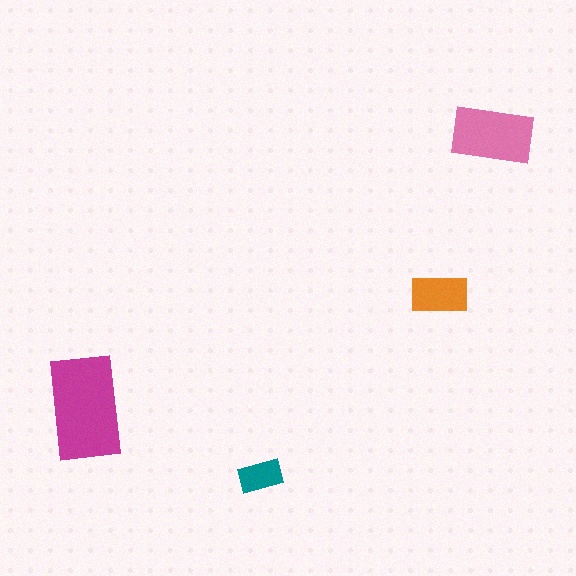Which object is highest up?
The pink rectangle is topmost.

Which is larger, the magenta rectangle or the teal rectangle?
The magenta one.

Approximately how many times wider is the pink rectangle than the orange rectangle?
About 1.5 times wider.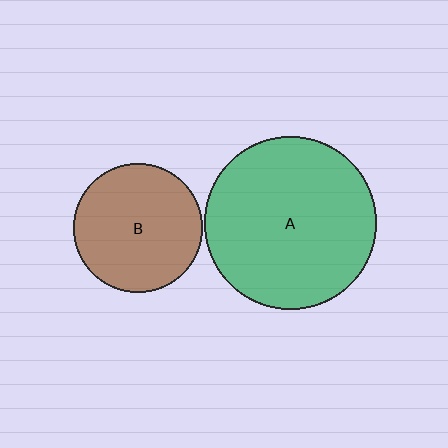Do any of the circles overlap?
No, none of the circles overlap.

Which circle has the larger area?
Circle A (green).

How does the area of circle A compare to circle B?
Approximately 1.8 times.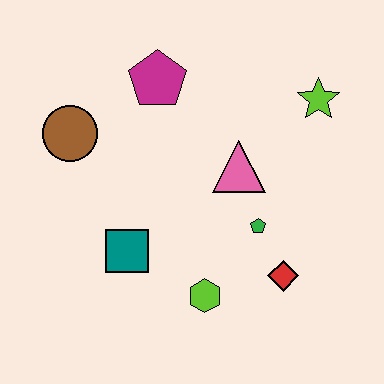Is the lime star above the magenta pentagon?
No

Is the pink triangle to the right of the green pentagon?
No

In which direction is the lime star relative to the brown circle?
The lime star is to the right of the brown circle.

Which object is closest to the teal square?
The lime hexagon is closest to the teal square.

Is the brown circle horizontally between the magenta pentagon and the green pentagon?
No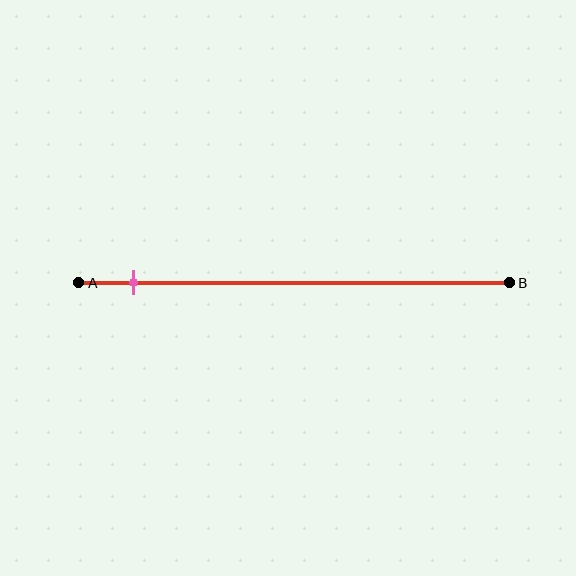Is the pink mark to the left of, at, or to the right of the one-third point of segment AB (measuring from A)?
The pink mark is to the left of the one-third point of segment AB.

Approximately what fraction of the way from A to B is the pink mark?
The pink mark is approximately 15% of the way from A to B.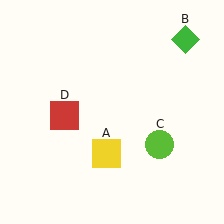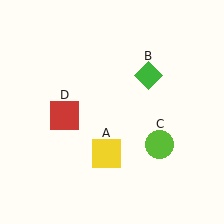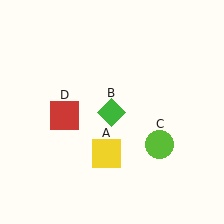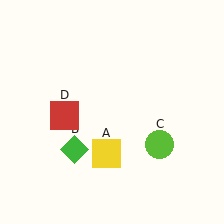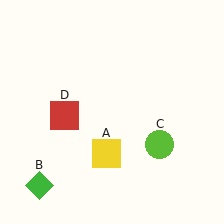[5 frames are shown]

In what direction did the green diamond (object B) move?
The green diamond (object B) moved down and to the left.